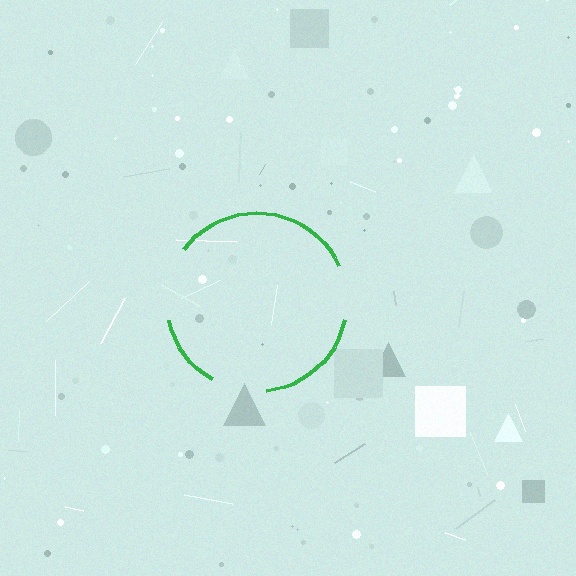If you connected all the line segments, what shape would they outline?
They would outline a circle.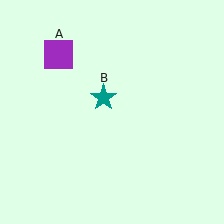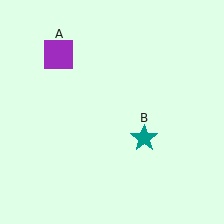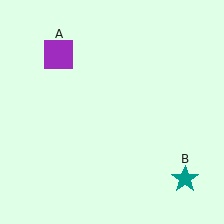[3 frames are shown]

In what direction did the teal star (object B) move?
The teal star (object B) moved down and to the right.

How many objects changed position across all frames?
1 object changed position: teal star (object B).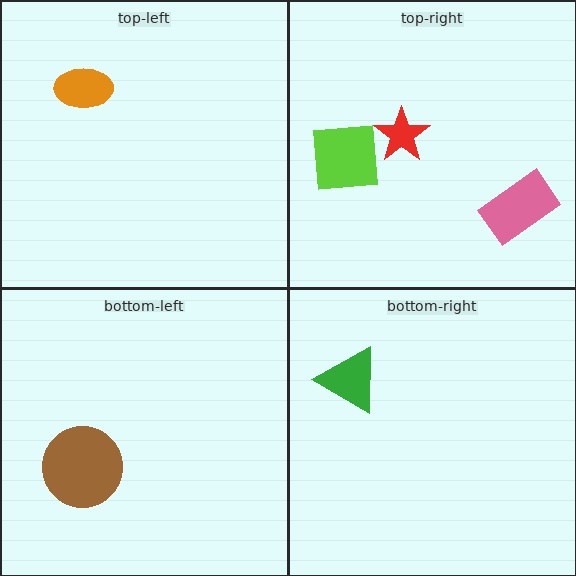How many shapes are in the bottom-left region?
1.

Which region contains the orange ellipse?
The top-left region.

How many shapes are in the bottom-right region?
1.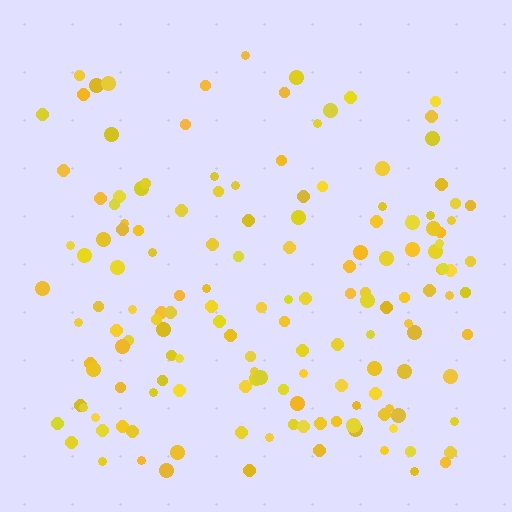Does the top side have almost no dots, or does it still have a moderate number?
Still a moderate number, just noticeably fewer than the bottom.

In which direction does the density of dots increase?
From top to bottom, with the bottom side densest.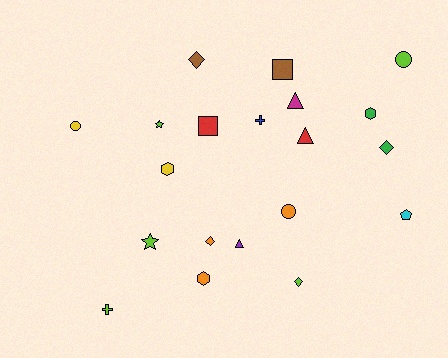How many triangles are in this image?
There are 3 triangles.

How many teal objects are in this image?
There are no teal objects.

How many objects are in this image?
There are 20 objects.